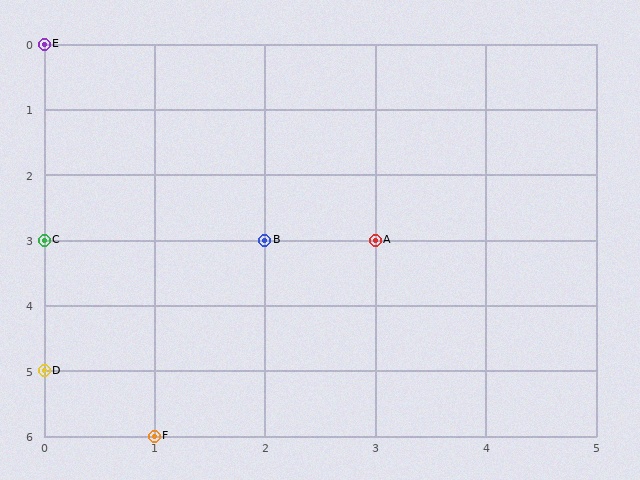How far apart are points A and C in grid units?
Points A and C are 3 columns apart.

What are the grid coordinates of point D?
Point D is at grid coordinates (0, 5).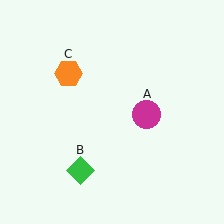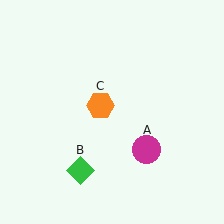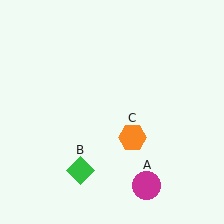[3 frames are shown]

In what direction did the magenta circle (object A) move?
The magenta circle (object A) moved down.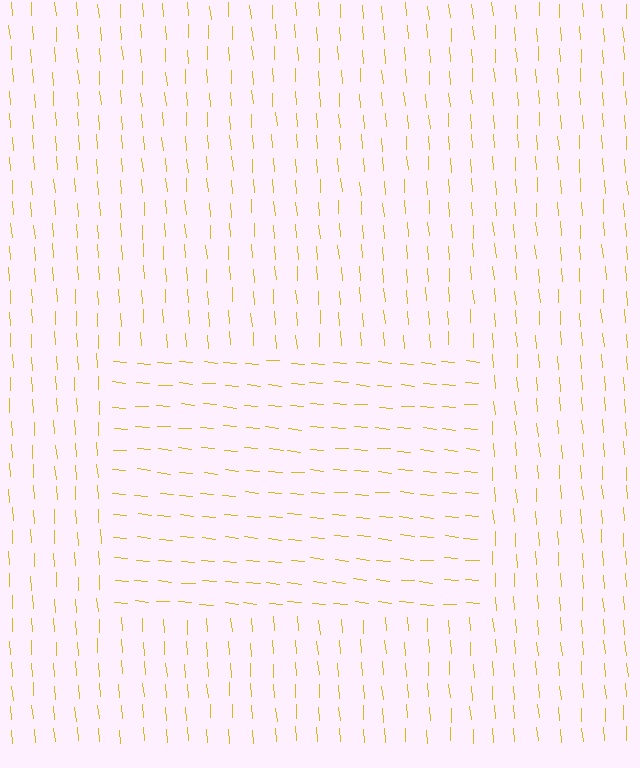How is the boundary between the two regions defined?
The boundary is defined purely by a change in line orientation (approximately 81 degrees difference). All lines are the same color and thickness.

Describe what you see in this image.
The image is filled with small yellow line segments. A rectangle region in the image has lines oriented differently from the surrounding lines, creating a visible texture boundary.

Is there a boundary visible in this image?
Yes, there is a texture boundary formed by a change in line orientation.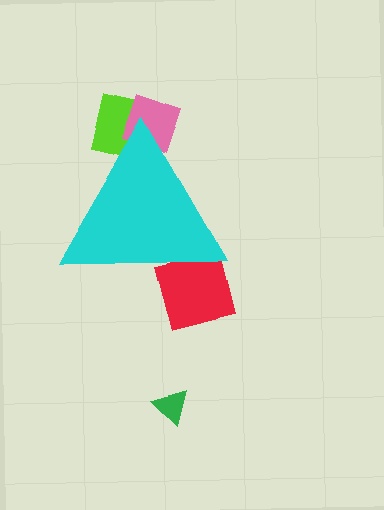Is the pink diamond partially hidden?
Yes, the pink diamond is partially hidden behind the cyan triangle.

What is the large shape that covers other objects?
A cyan triangle.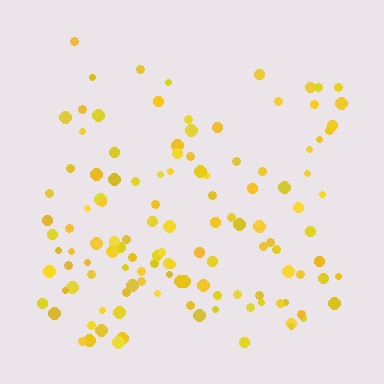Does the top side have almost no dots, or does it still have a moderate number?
Still a moderate number, just noticeably fewer than the bottom.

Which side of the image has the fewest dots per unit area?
The top.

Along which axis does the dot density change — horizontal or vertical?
Vertical.